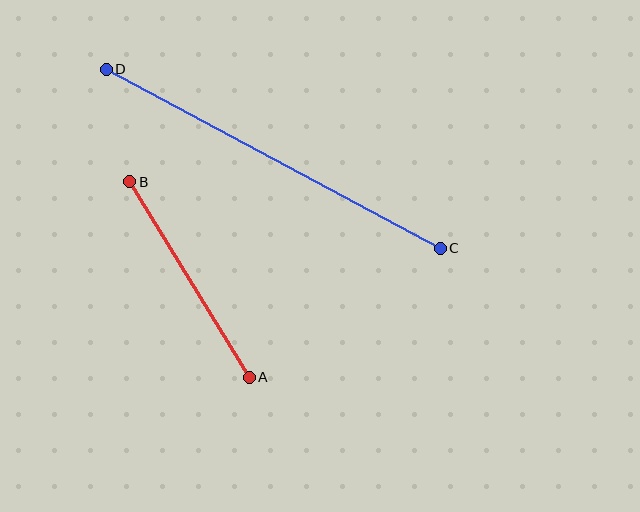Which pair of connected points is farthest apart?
Points C and D are farthest apart.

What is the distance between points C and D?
The distance is approximately 379 pixels.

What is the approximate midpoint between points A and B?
The midpoint is at approximately (190, 279) pixels.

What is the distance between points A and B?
The distance is approximately 229 pixels.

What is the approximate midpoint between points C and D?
The midpoint is at approximately (273, 159) pixels.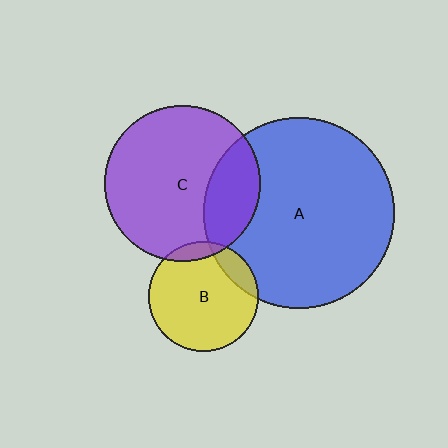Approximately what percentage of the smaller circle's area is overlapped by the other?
Approximately 10%.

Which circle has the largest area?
Circle A (blue).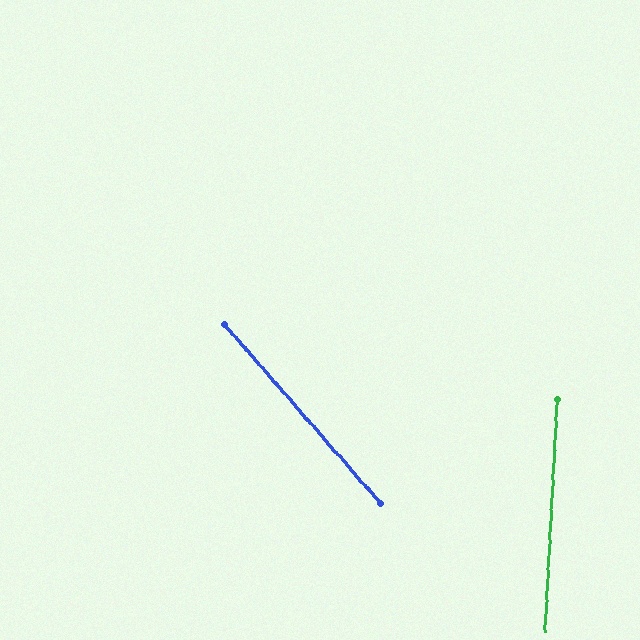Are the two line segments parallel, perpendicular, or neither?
Neither parallel nor perpendicular — they differ by about 44°.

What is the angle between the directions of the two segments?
Approximately 44 degrees.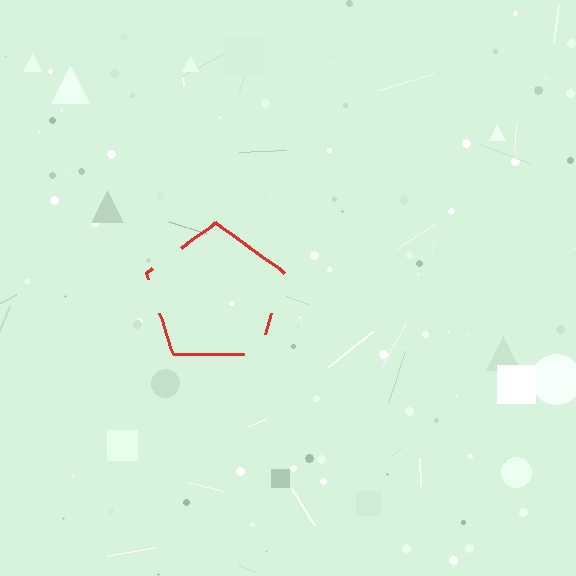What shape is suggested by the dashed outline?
The dashed outline suggests a pentagon.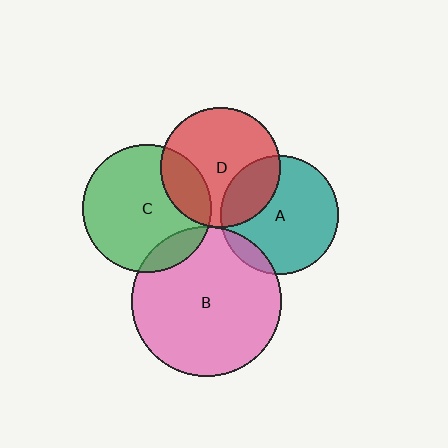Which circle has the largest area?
Circle B (pink).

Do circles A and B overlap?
Yes.